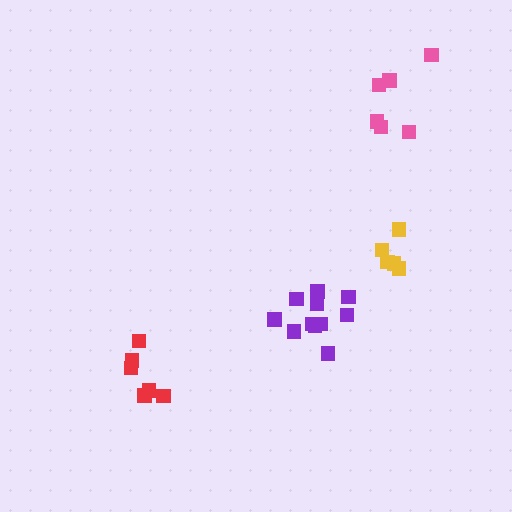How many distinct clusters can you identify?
There are 4 distinct clusters.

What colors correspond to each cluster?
The clusters are colored: yellow, purple, pink, red.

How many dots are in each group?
Group 1: 5 dots, Group 2: 11 dots, Group 3: 6 dots, Group 4: 6 dots (28 total).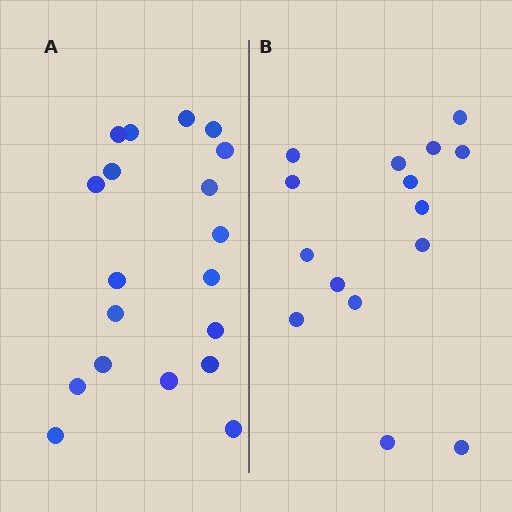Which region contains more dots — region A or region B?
Region A (the left region) has more dots.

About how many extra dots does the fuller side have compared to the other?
Region A has about 4 more dots than region B.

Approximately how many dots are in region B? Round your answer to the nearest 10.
About 20 dots. (The exact count is 15, which rounds to 20.)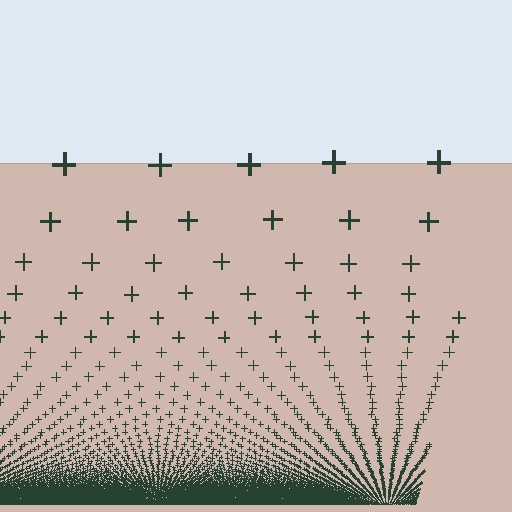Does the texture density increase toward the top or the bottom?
Density increases toward the bottom.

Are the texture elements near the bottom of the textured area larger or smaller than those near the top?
Smaller. The gradient is inverted — elements near the bottom are smaller and denser.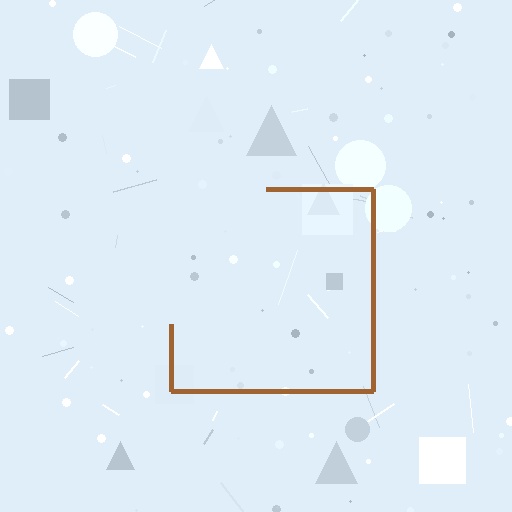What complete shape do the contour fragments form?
The contour fragments form a square.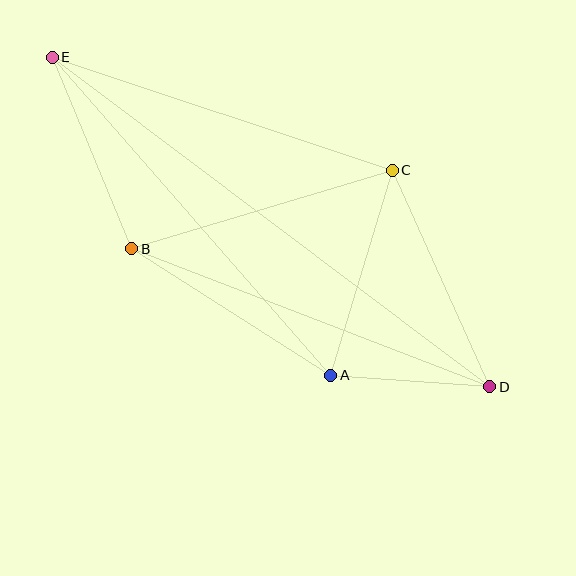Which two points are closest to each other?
Points A and D are closest to each other.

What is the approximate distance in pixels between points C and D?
The distance between C and D is approximately 237 pixels.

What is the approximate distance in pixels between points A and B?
The distance between A and B is approximately 236 pixels.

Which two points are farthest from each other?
Points D and E are farthest from each other.